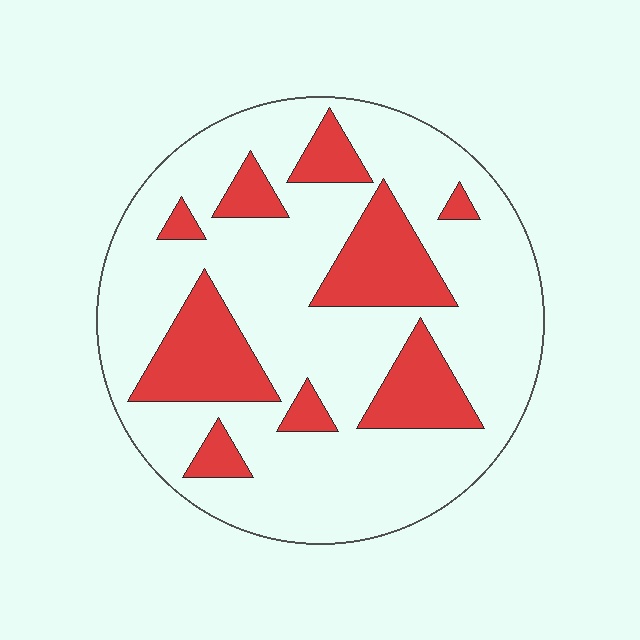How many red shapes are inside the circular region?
9.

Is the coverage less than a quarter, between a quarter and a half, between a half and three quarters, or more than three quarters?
Between a quarter and a half.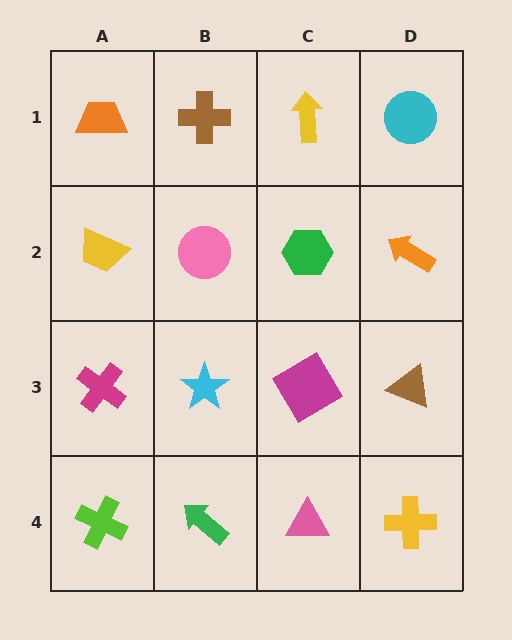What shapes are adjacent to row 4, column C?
A magenta diamond (row 3, column C), a green arrow (row 4, column B), a yellow cross (row 4, column D).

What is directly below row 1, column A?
A yellow trapezoid.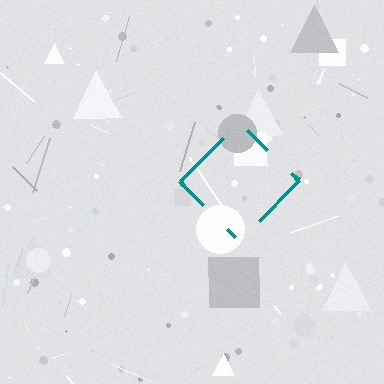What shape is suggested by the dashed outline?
The dashed outline suggests a diamond.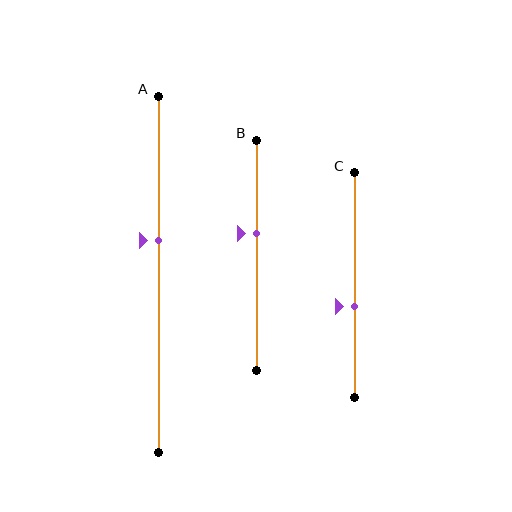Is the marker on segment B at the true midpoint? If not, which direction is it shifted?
No, the marker on segment B is shifted upward by about 10% of the segment length.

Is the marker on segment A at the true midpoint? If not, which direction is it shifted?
No, the marker on segment A is shifted upward by about 9% of the segment length.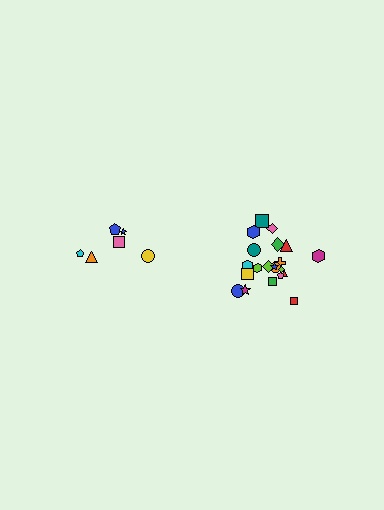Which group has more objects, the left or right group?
The right group.